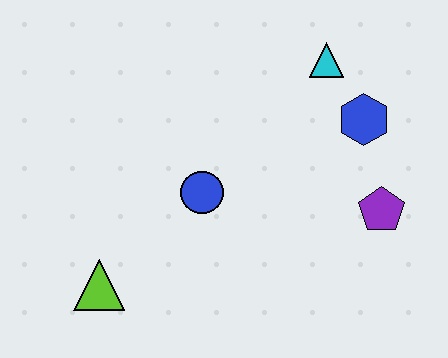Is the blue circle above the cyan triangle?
No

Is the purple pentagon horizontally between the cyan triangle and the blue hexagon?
No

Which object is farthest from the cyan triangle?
The lime triangle is farthest from the cyan triangle.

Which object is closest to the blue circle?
The lime triangle is closest to the blue circle.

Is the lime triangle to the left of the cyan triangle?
Yes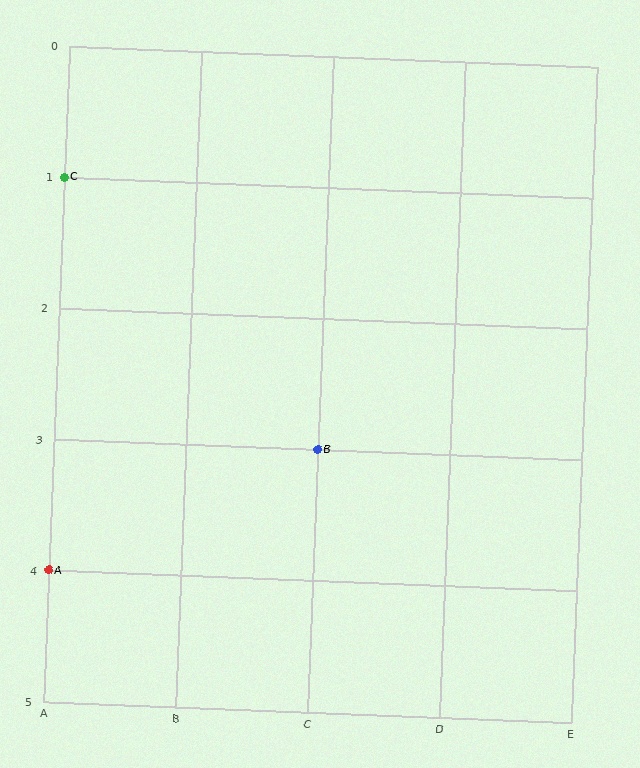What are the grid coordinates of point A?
Point A is at grid coordinates (A, 4).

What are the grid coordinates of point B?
Point B is at grid coordinates (C, 3).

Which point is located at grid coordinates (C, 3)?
Point B is at (C, 3).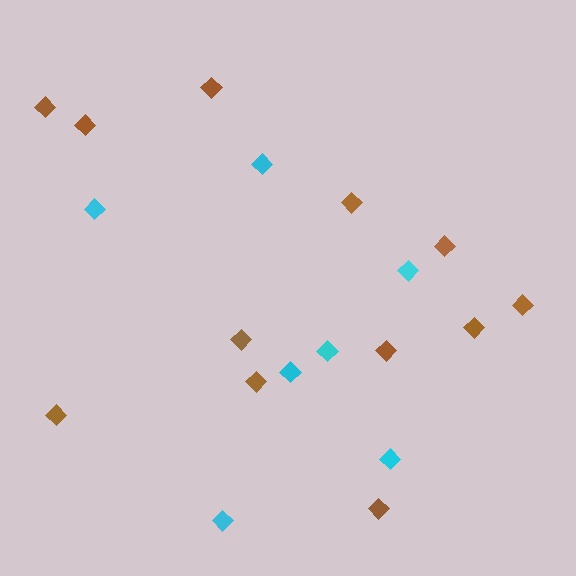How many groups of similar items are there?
There are 2 groups: one group of brown diamonds (12) and one group of cyan diamonds (7).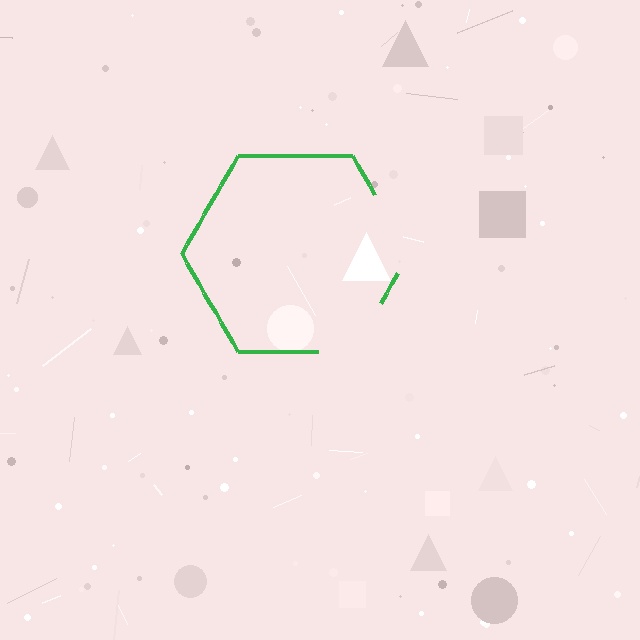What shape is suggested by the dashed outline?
The dashed outline suggests a hexagon.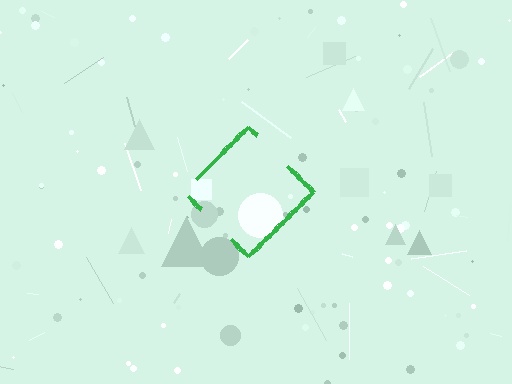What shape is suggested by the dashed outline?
The dashed outline suggests a diamond.